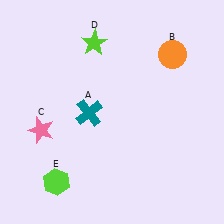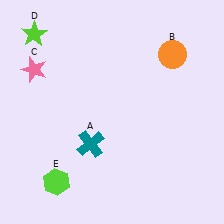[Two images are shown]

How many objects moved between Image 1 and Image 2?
3 objects moved between the two images.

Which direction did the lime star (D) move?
The lime star (D) moved left.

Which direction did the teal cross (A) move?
The teal cross (A) moved down.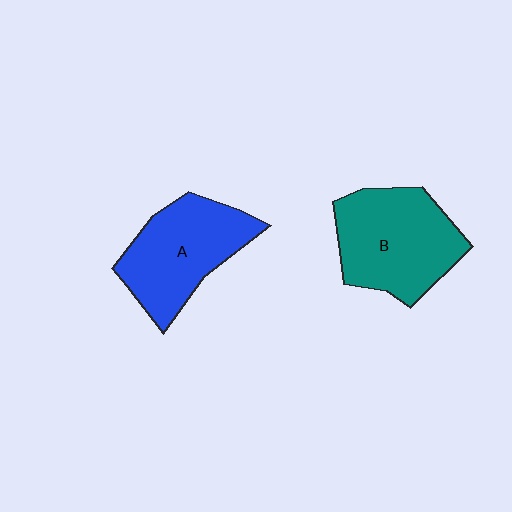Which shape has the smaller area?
Shape A (blue).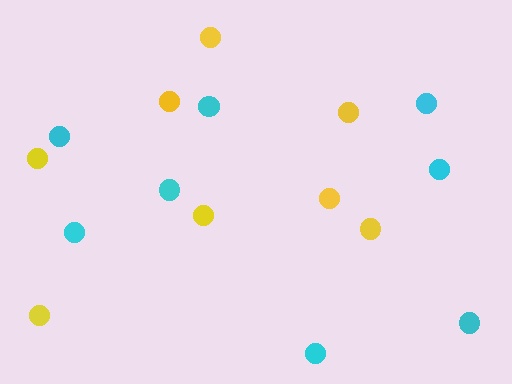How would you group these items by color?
There are 2 groups: one group of yellow circles (8) and one group of cyan circles (8).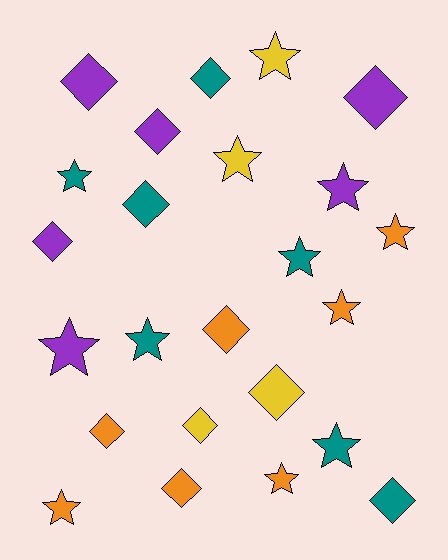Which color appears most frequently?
Orange, with 7 objects.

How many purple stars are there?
There are 2 purple stars.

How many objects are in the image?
There are 24 objects.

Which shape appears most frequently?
Diamond, with 12 objects.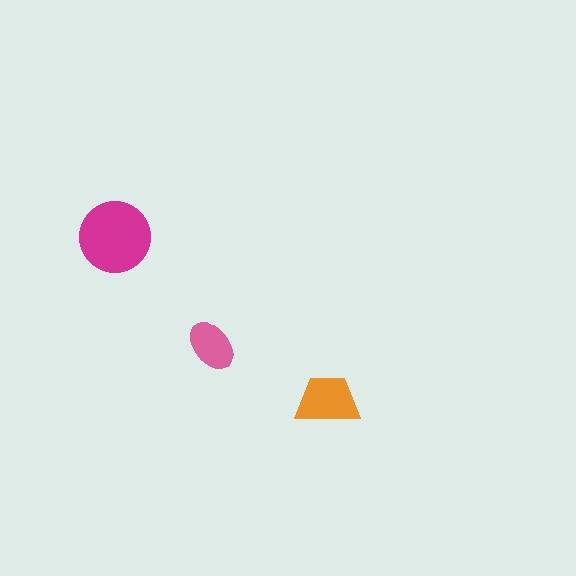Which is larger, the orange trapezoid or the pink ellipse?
The orange trapezoid.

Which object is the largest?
The magenta circle.